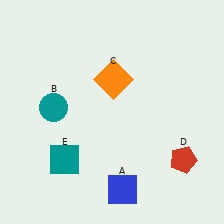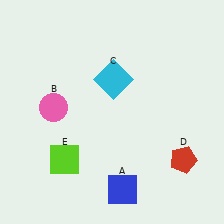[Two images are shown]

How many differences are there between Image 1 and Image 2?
There are 3 differences between the two images.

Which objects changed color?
B changed from teal to pink. C changed from orange to cyan. E changed from teal to lime.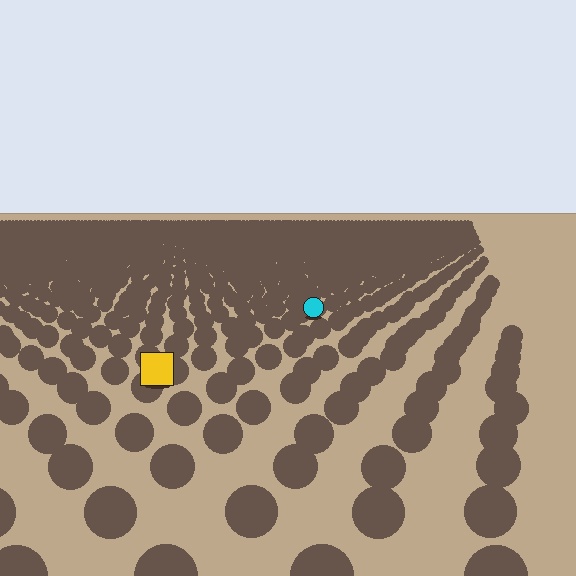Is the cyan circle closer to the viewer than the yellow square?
No. The yellow square is closer — you can tell from the texture gradient: the ground texture is coarser near it.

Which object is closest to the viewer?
The yellow square is closest. The texture marks near it are larger and more spread out.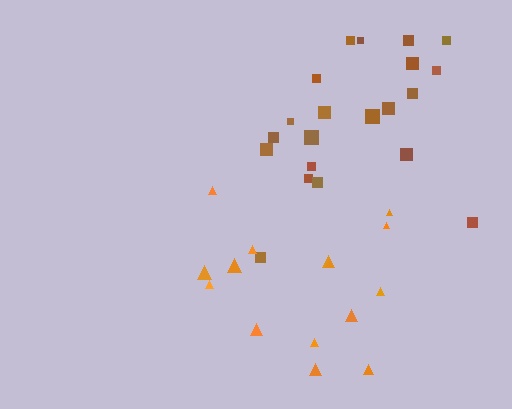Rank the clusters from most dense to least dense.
brown, orange.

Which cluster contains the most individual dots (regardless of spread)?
Brown (21).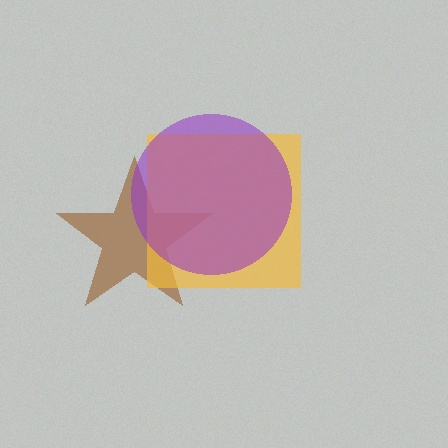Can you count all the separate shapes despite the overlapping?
Yes, there are 3 separate shapes.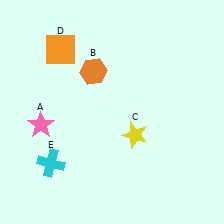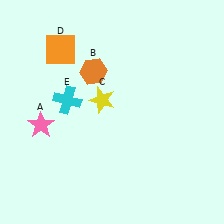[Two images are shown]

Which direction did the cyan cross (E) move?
The cyan cross (E) moved up.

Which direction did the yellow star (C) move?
The yellow star (C) moved up.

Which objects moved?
The objects that moved are: the yellow star (C), the cyan cross (E).